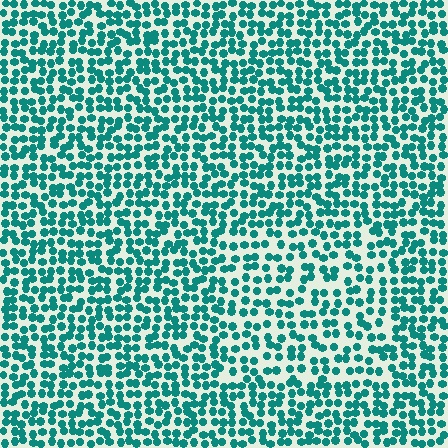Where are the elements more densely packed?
The elements are more densely packed outside the rectangle boundary.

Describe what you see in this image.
The image contains small teal elements arranged at two different densities. A rectangle-shaped region is visible where the elements are less densely packed than the surrounding area.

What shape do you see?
I see a rectangle.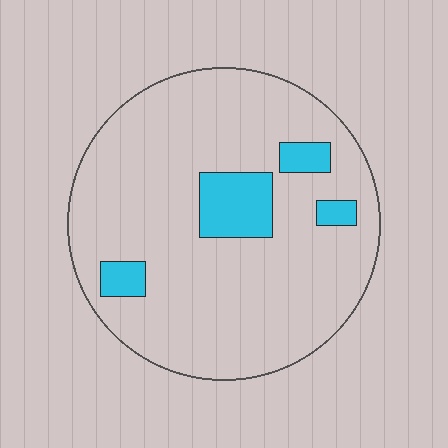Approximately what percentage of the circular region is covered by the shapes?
Approximately 10%.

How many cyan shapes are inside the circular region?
4.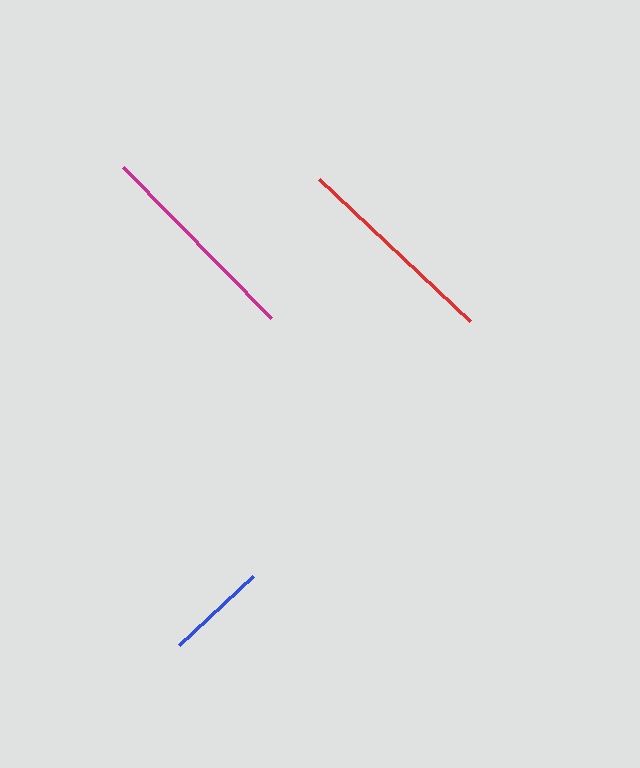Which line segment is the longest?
The magenta line is the longest at approximately 211 pixels.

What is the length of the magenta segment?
The magenta segment is approximately 211 pixels long.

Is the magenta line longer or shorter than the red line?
The magenta line is longer than the red line.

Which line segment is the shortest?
The blue line is the shortest at approximately 101 pixels.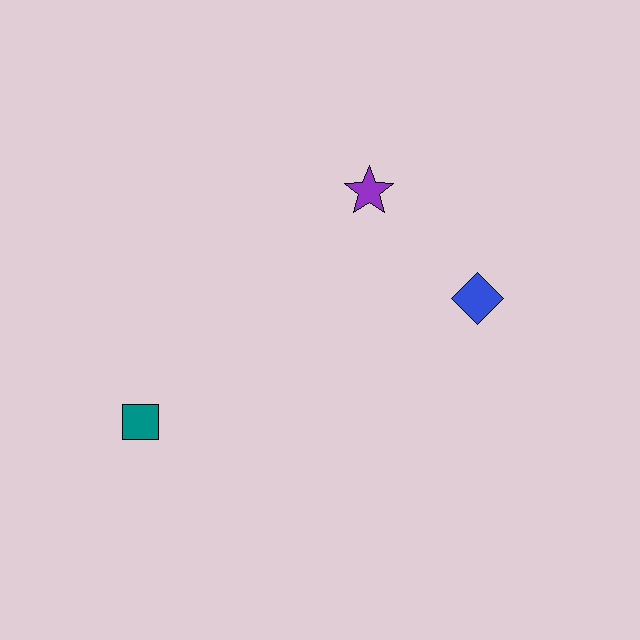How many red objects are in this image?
There are no red objects.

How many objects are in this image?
There are 3 objects.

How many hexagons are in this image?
There are no hexagons.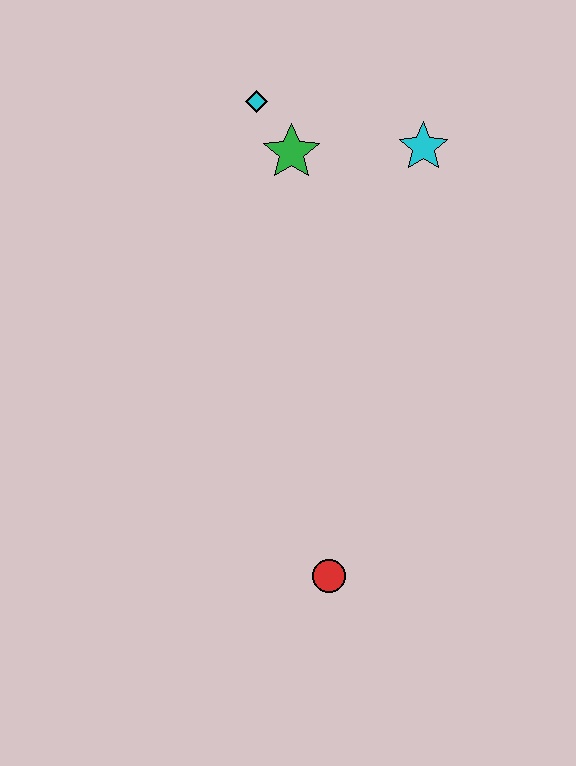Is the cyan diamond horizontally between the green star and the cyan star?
No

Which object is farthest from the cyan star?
The red circle is farthest from the cyan star.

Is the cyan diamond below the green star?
No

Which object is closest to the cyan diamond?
The green star is closest to the cyan diamond.